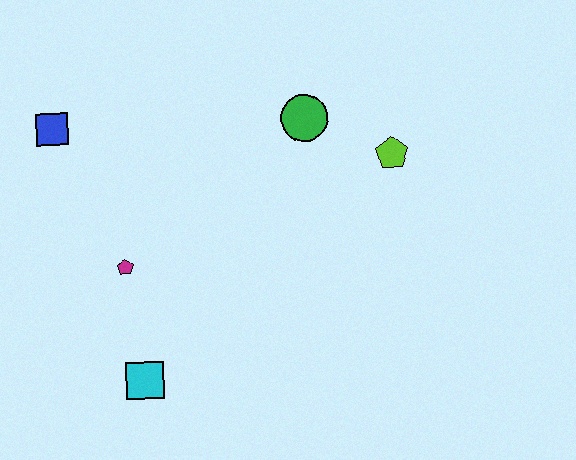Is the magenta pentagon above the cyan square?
Yes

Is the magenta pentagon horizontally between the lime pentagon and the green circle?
No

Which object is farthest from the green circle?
The cyan square is farthest from the green circle.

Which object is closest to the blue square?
The magenta pentagon is closest to the blue square.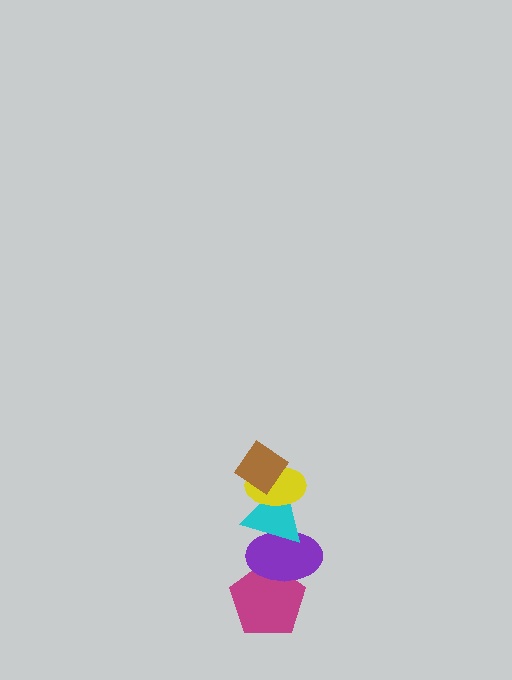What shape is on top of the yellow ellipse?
The brown diamond is on top of the yellow ellipse.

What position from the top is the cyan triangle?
The cyan triangle is 3rd from the top.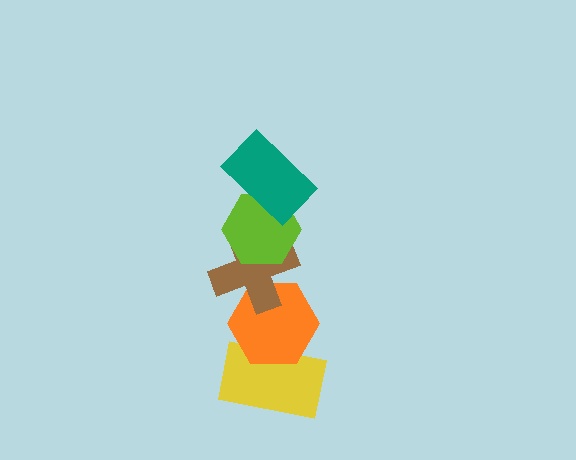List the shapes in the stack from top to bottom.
From top to bottom: the teal rectangle, the lime hexagon, the brown cross, the orange hexagon, the yellow rectangle.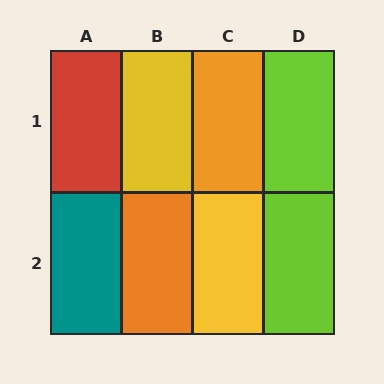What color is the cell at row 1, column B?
Yellow.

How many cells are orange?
2 cells are orange.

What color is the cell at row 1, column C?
Orange.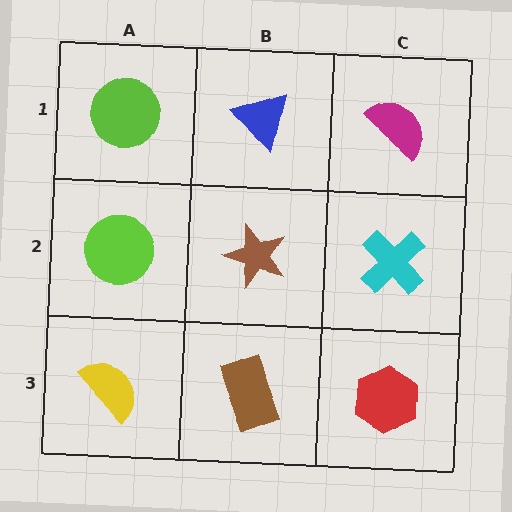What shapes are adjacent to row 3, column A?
A lime circle (row 2, column A), a brown rectangle (row 3, column B).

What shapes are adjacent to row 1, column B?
A brown star (row 2, column B), a lime circle (row 1, column A), a magenta semicircle (row 1, column C).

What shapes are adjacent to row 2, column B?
A blue triangle (row 1, column B), a brown rectangle (row 3, column B), a lime circle (row 2, column A), a cyan cross (row 2, column C).